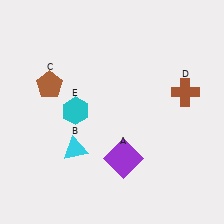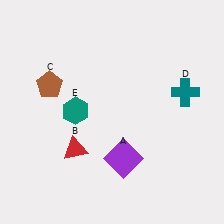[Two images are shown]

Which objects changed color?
B changed from cyan to red. D changed from brown to teal. E changed from cyan to teal.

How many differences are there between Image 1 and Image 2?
There are 3 differences between the two images.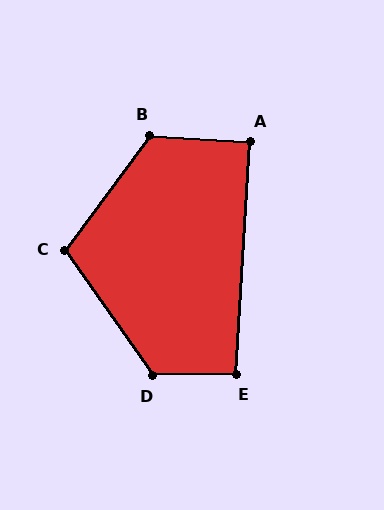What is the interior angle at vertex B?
Approximately 122 degrees (obtuse).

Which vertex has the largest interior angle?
D, at approximately 124 degrees.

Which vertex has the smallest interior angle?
A, at approximately 90 degrees.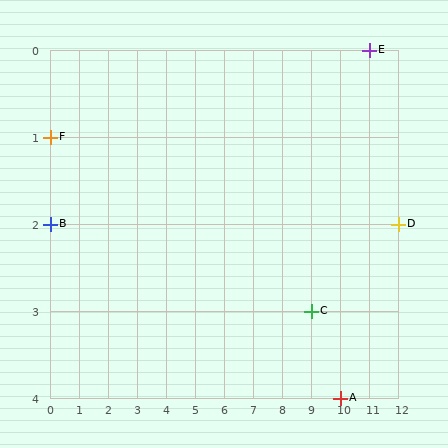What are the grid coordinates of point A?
Point A is at grid coordinates (10, 4).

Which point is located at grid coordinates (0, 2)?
Point B is at (0, 2).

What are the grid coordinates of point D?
Point D is at grid coordinates (12, 2).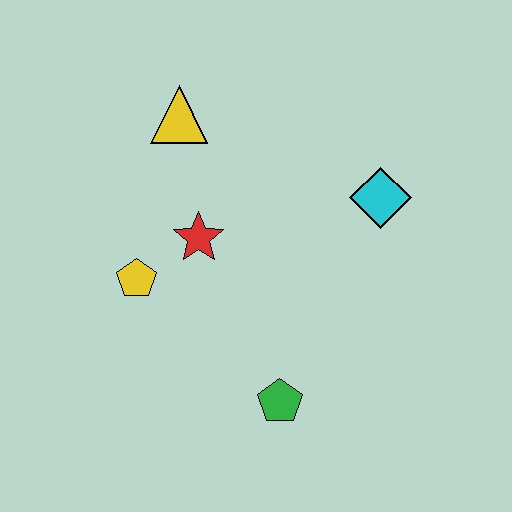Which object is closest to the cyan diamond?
The red star is closest to the cyan diamond.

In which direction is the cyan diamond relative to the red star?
The cyan diamond is to the right of the red star.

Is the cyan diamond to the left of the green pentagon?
No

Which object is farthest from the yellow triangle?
The green pentagon is farthest from the yellow triangle.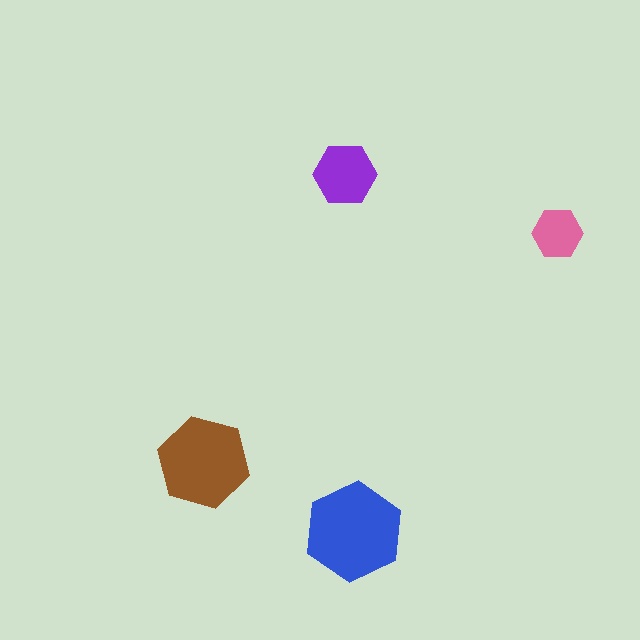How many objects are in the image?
There are 4 objects in the image.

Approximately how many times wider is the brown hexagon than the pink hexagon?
About 2 times wider.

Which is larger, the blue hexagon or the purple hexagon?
The blue one.